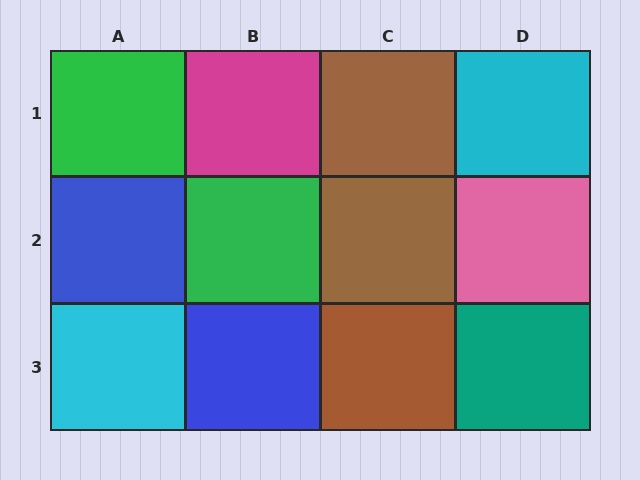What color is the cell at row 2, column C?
Brown.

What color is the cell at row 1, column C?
Brown.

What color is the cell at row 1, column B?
Magenta.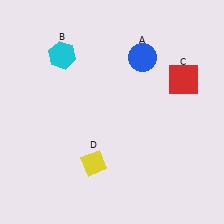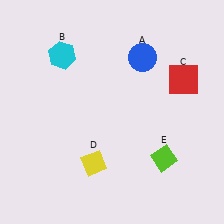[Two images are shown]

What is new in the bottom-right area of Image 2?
A lime diamond (E) was added in the bottom-right area of Image 2.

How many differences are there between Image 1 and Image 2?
There is 1 difference between the two images.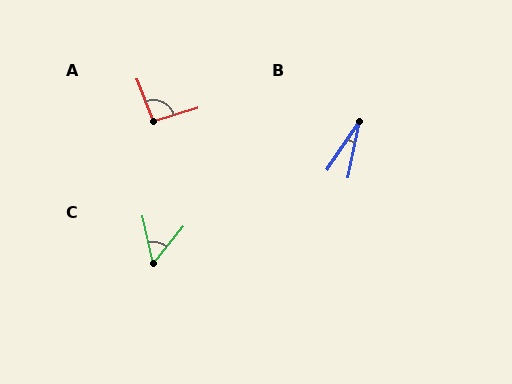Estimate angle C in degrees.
Approximately 51 degrees.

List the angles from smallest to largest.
B (23°), C (51°), A (94°).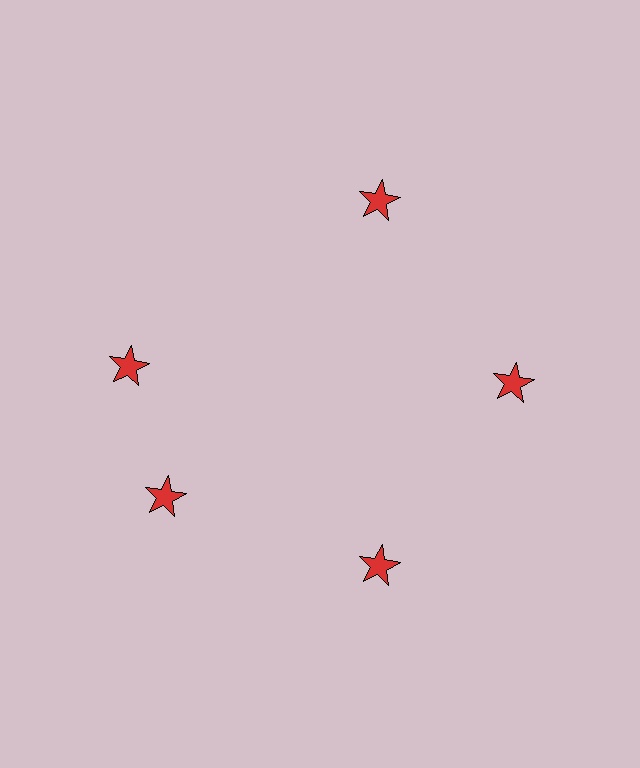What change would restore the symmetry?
The symmetry would be restored by rotating it back into even spacing with its neighbors so that all 5 stars sit at equal angles and equal distance from the center.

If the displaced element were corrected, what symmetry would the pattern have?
It would have 5-fold rotational symmetry — the pattern would map onto itself every 72 degrees.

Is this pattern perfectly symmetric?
No. The 5 red stars are arranged in a ring, but one element near the 10 o'clock position is rotated out of alignment along the ring, breaking the 5-fold rotational symmetry.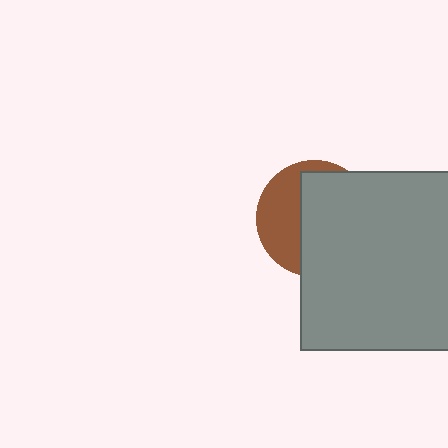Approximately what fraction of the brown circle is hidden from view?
Roughly 62% of the brown circle is hidden behind the gray square.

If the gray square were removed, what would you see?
You would see the complete brown circle.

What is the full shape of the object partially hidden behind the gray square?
The partially hidden object is a brown circle.